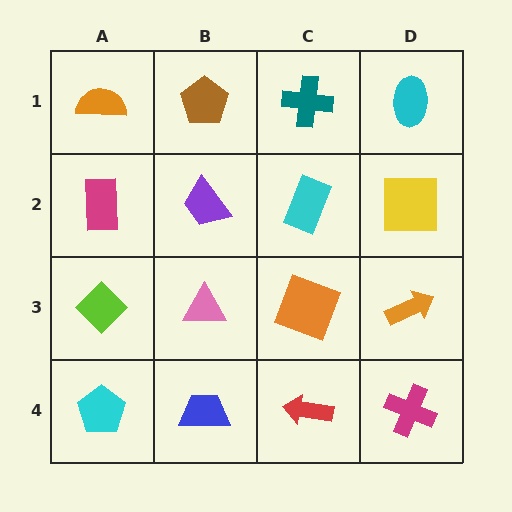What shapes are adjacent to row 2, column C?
A teal cross (row 1, column C), an orange square (row 3, column C), a purple trapezoid (row 2, column B), a yellow square (row 2, column D).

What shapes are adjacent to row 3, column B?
A purple trapezoid (row 2, column B), a blue trapezoid (row 4, column B), a lime diamond (row 3, column A), an orange square (row 3, column C).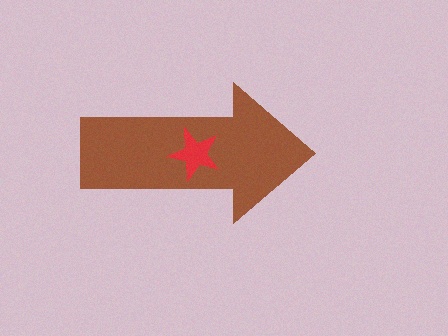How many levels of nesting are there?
2.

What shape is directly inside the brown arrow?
The red star.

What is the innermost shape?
The red star.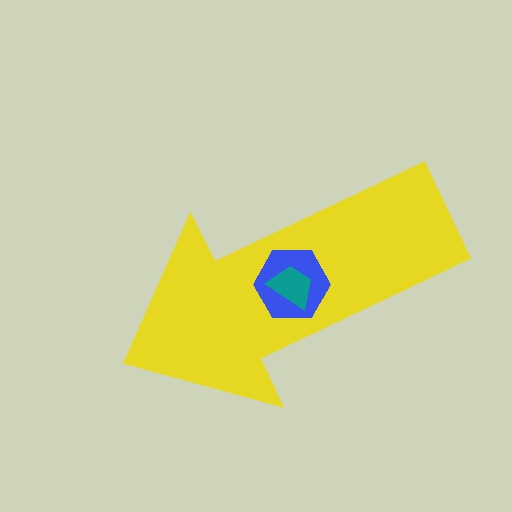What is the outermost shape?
The yellow arrow.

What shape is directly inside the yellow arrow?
The blue hexagon.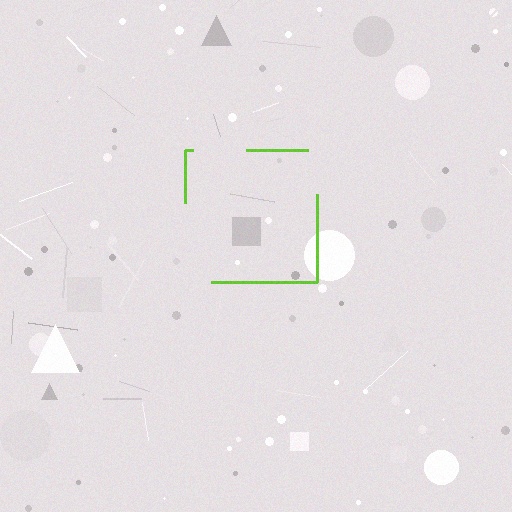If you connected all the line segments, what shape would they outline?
They would outline a square.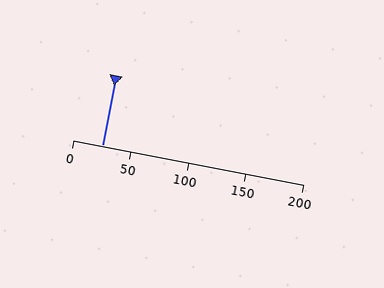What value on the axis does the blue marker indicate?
The marker indicates approximately 25.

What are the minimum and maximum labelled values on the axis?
The axis runs from 0 to 200.